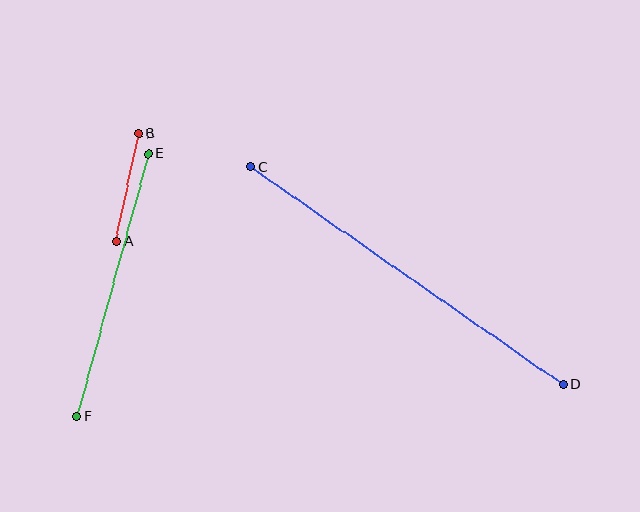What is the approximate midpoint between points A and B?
The midpoint is at approximately (128, 187) pixels.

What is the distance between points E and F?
The distance is approximately 272 pixels.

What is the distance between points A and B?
The distance is approximately 110 pixels.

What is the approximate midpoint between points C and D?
The midpoint is at approximately (407, 276) pixels.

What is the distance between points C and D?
The distance is approximately 380 pixels.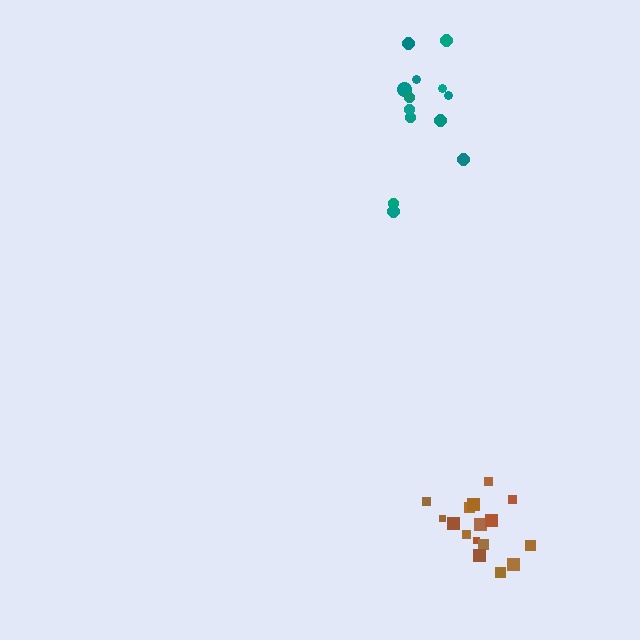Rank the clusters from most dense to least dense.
brown, teal.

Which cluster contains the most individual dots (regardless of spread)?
Brown (16).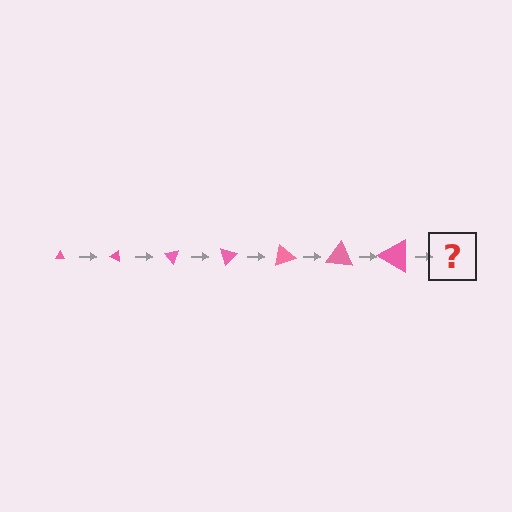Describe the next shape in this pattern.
It should be a triangle, larger than the previous one and rotated 175 degrees from the start.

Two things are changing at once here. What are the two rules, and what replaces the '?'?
The two rules are that the triangle grows larger each step and it rotates 25 degrees each step. The '?' should be a triangle, larger than the previous one and rotated 175 degrees from the start.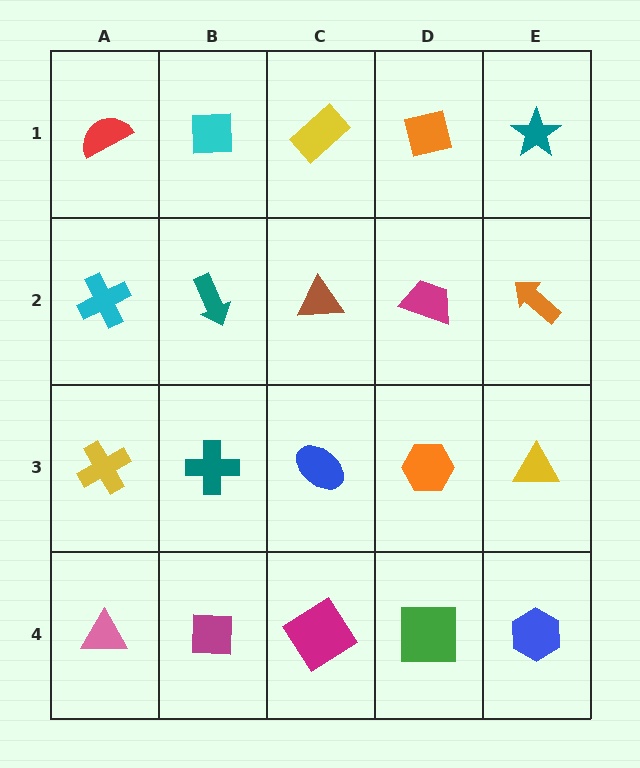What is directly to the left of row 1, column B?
A red semicircle.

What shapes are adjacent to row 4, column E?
A yellow triangle (row 3, column E), a green square (row 4, column D).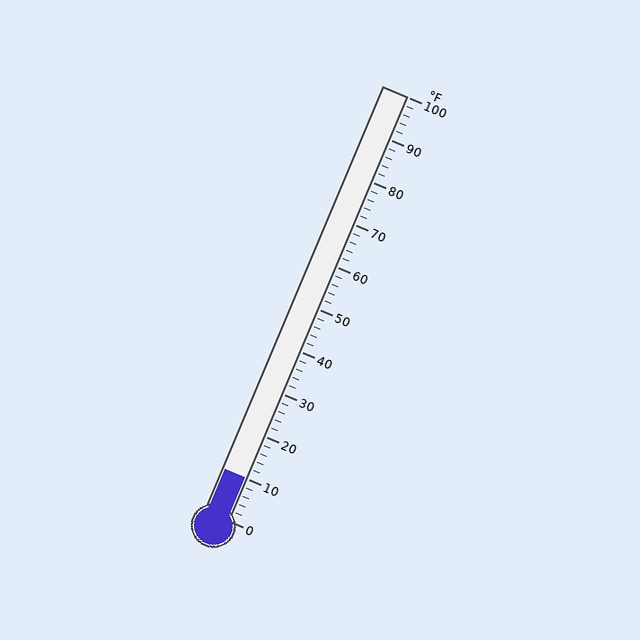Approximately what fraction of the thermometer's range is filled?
The thermometer is filled to approximately 10% of its range.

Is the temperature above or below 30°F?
The temperature is below 30°F.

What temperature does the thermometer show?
The thermometer shows approximately 10°F.